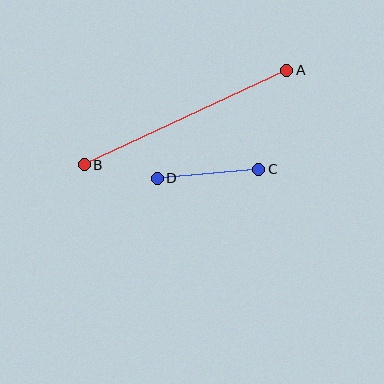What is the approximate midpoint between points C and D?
The midpoint is at approximately (208, 174) pixels.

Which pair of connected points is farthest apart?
Points A and B are farthest apart.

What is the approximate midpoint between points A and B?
The midpoint is at approximately (186, 118) pixels.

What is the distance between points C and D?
The distance is approximately 102 pixels.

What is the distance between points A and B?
The distance is approximately 223 pixels.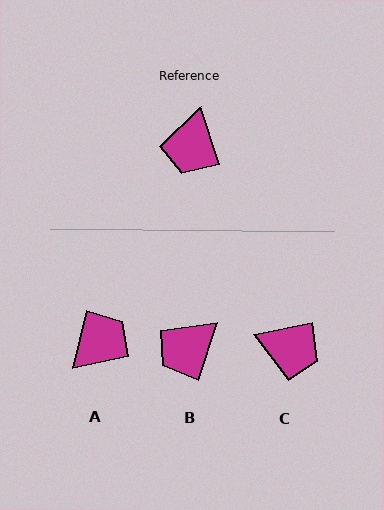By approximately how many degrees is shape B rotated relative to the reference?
Approximately 36 degrees clockwise.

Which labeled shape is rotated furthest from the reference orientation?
A, about 149 degrees away.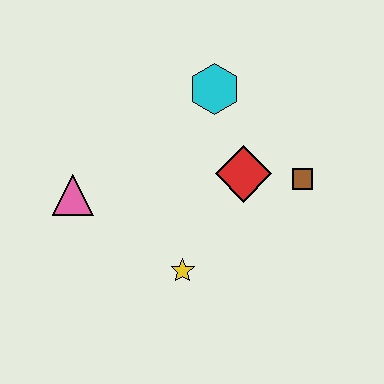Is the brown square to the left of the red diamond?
No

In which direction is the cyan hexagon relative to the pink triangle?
The cyan hexagon is to the right of the pink triangle.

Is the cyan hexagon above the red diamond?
Yes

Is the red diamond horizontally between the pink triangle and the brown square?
Yes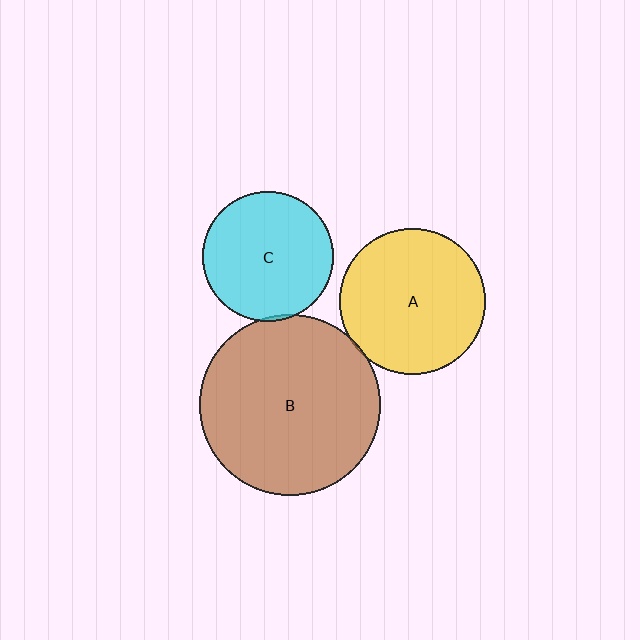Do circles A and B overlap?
Yes.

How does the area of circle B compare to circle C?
Approximately 1.9 times.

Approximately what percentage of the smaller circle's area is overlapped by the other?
Approximately 5%.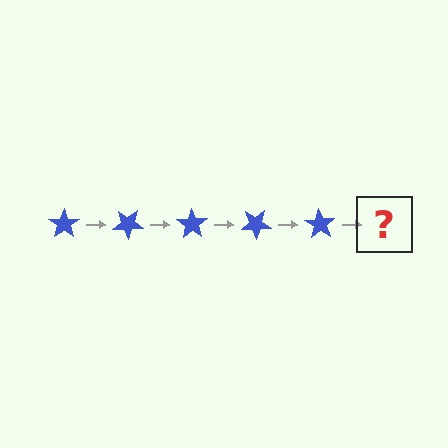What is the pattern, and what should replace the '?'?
The pattern is that the star rotates 35 degrees each step. The '?' should be a blue star rotated 175 degrees.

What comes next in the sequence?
The next element should be a blue star rotated 175 degrees.